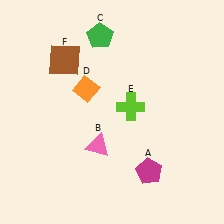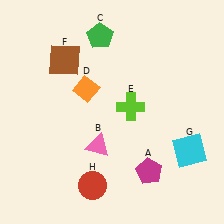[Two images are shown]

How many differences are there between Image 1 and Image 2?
There are 2 differences between the two images.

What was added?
A cyan square (G), a red circle (H) were added in Image 2.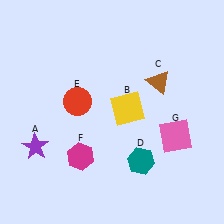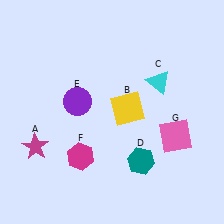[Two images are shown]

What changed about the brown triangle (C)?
In Image 1, C is brown. In Image 2, it changed to cyan.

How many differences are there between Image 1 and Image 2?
There are 3 differences between the two images.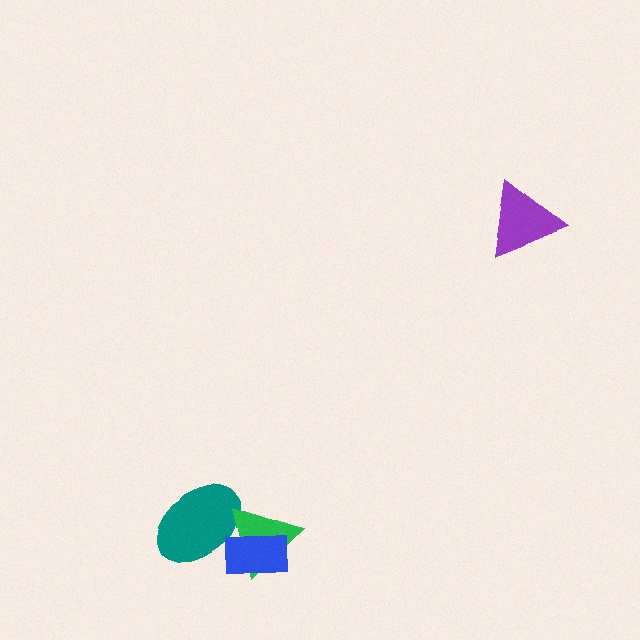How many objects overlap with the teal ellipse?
2 objects overlap with the teal ellipse.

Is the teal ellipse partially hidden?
Yes, it is partially covered by another shape.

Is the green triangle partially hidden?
Yes, it is partially covered by another shape.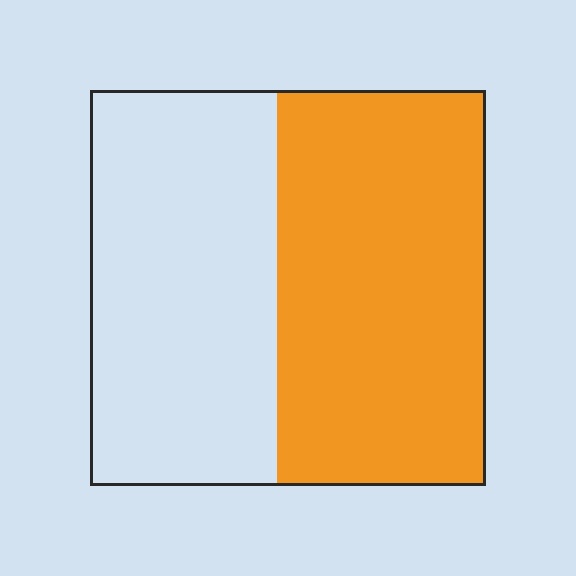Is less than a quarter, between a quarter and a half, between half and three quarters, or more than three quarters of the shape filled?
Between half and three quarters.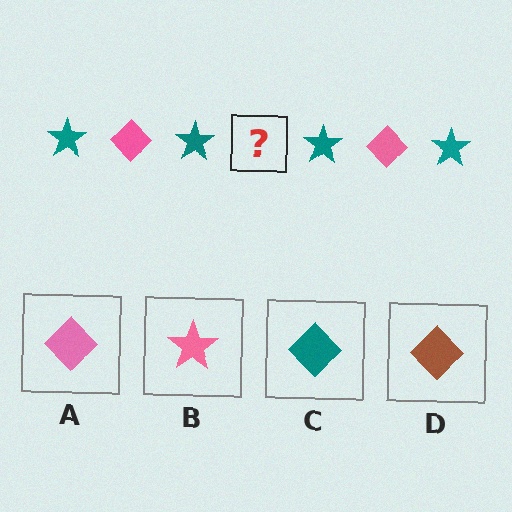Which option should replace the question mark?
Option A.